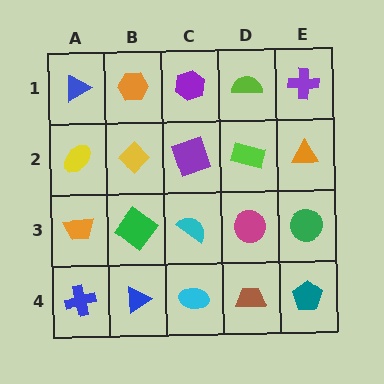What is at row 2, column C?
A purple square.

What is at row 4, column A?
A blue cross.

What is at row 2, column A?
A yellow ellipse.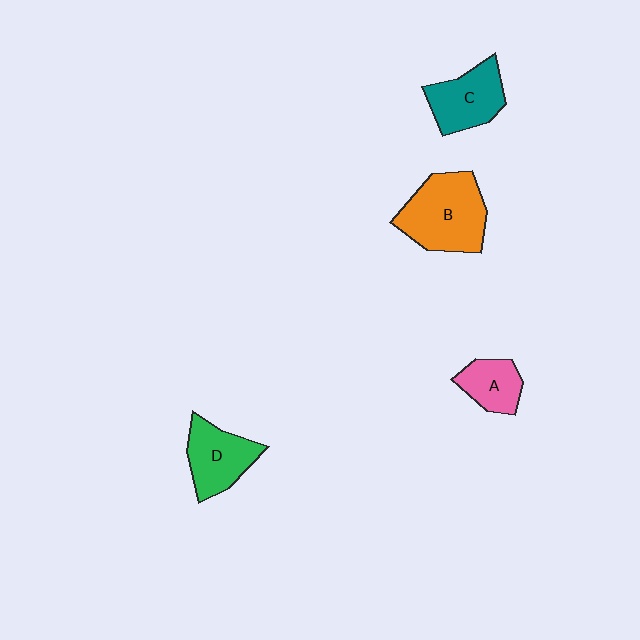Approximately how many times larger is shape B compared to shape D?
Approximately 1.5 times.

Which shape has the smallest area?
Shape A (pink).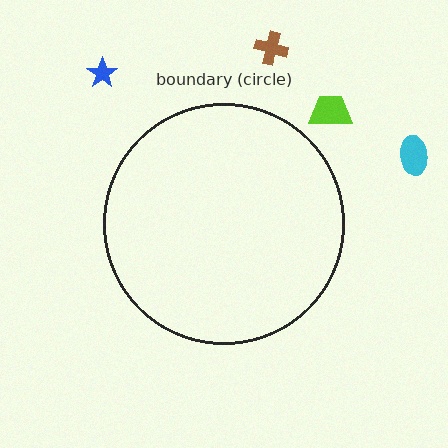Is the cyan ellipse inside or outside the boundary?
Outside.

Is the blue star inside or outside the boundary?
Outside.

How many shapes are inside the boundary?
0 inside, 4 outside.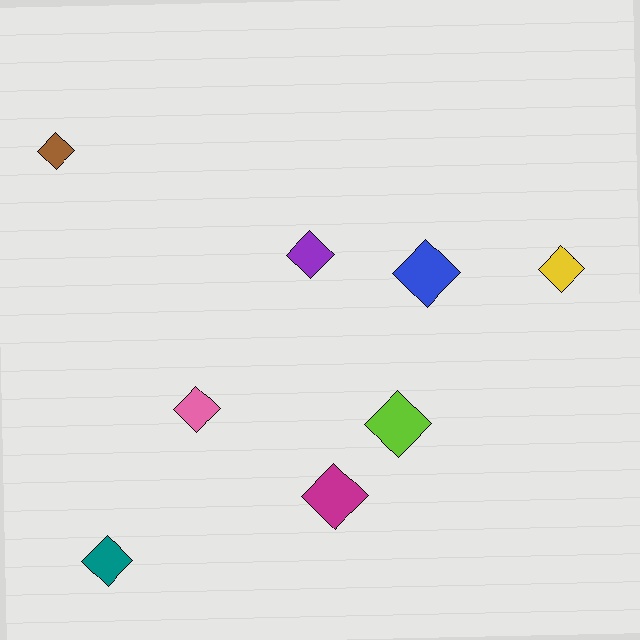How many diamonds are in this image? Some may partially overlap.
There are 8 diamonds.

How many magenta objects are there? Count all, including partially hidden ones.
There is 1 magenta object.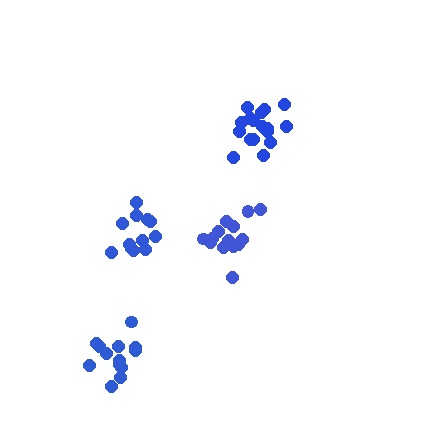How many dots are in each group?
Group 1: 17 dots, Group 2: 14 dots, Group 3: 14 dots, Group 4: 12 dots (57 total).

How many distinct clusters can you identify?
There are 4 distinct clusters.